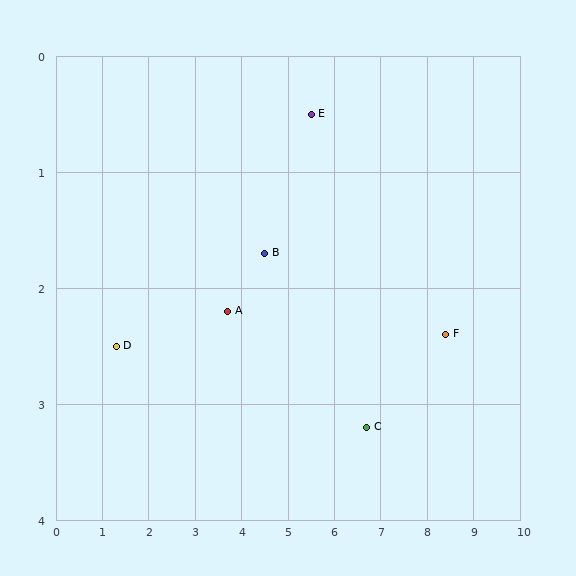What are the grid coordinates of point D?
Point D is at approximately (1.3, 2.5).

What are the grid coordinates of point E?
Point E is at approximately (5.5, 0.5).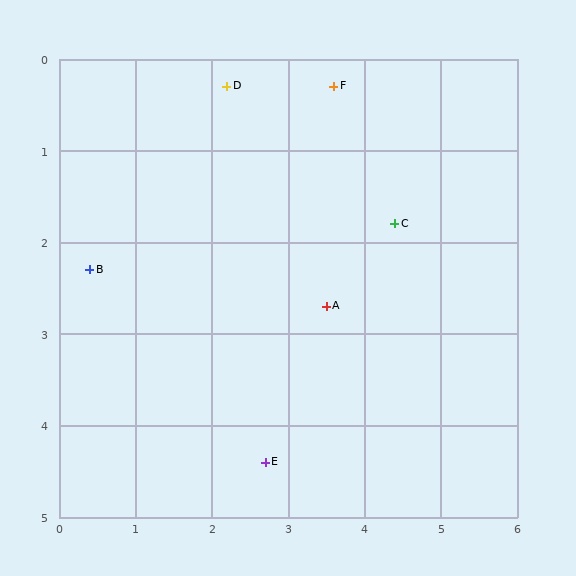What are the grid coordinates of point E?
Point E is at approximately (2.7, 4.4).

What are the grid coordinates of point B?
Point B is at approximately (0.4, 2.3).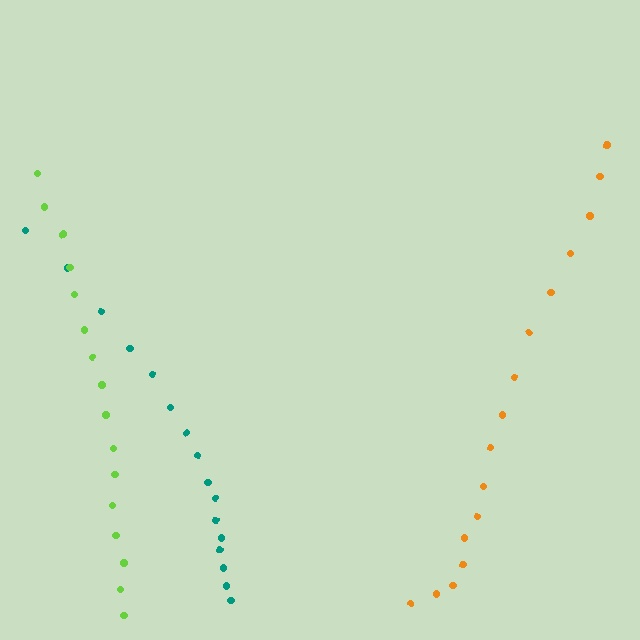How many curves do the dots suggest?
There are 3 distinct paths.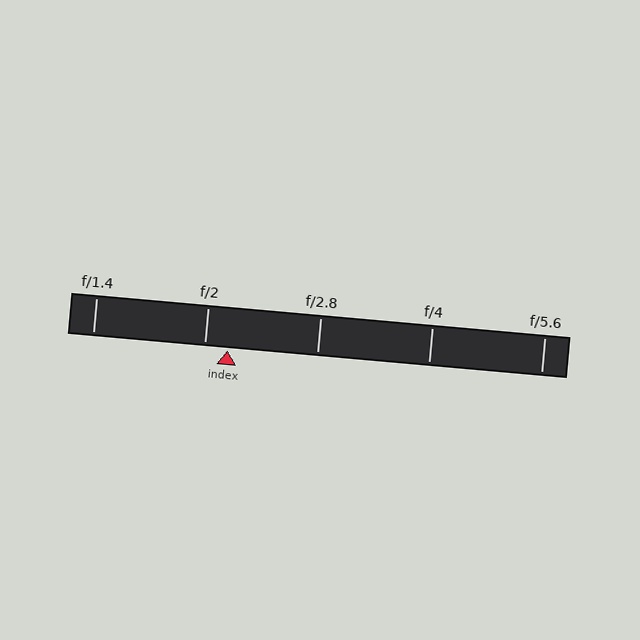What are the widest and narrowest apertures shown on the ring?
The widest aperture shown is f/1.4 and the narrowest is f/5.6.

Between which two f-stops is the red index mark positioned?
The index mark is between f/2 and f/2.8.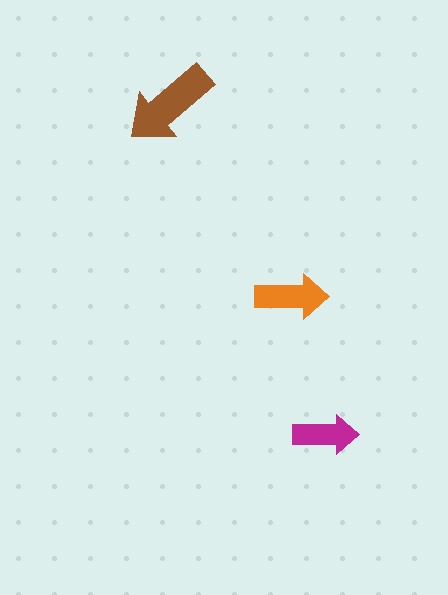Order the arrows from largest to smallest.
the brown one, the orange one, the magenta one.